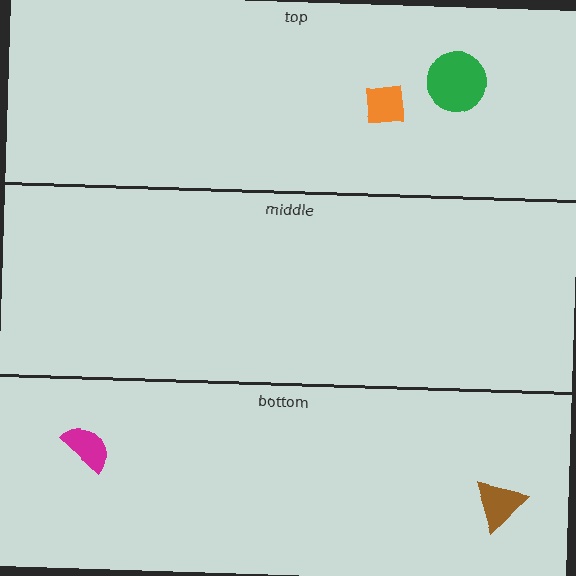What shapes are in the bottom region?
The brown triangle, the magenta semicircle.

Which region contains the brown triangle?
The bottom region.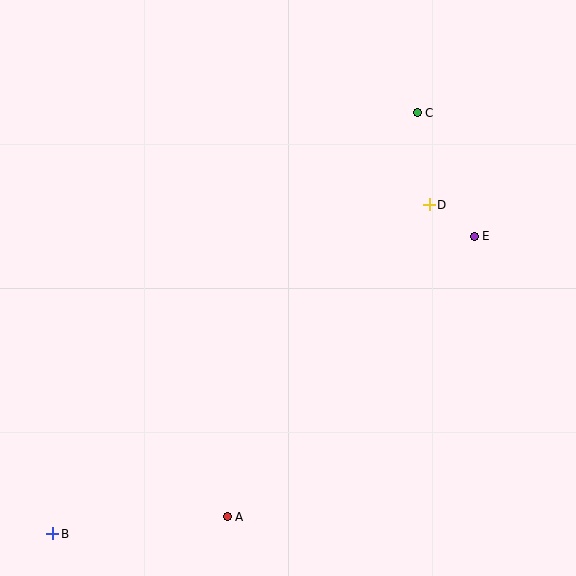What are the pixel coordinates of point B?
Point B is at (53, 534).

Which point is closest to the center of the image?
Point D at (429, 205) is closest to the center.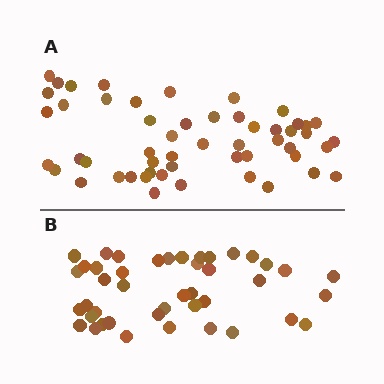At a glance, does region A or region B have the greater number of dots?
Region A (the top region) has more dots.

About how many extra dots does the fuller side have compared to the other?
Region A has roughly 10 or so more dots than region B.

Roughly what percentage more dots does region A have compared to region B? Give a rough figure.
About 25% more.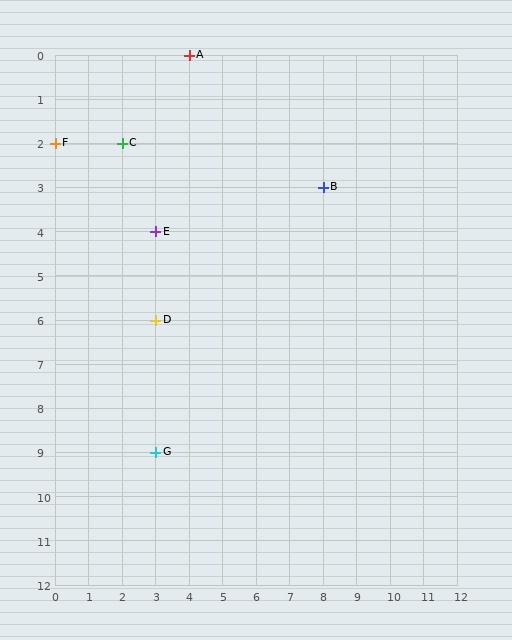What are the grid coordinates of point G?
Point G is at grid coordinates (3, 9).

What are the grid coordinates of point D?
Point D is at grid coordinates (3, 6).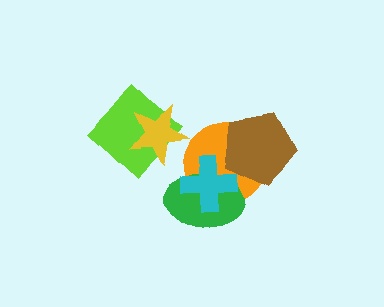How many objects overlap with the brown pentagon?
1 object overlaps with the brown pentagon.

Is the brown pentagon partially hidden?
No, no other shape covers it.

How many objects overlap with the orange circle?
3 objects overlap with the orange circle.